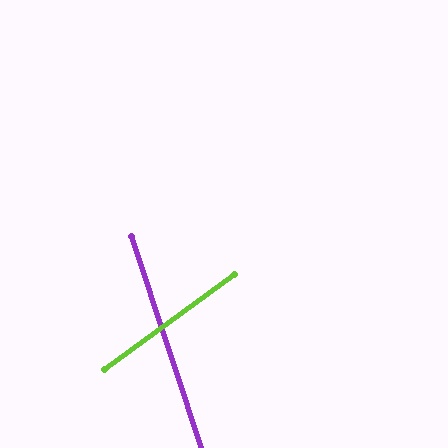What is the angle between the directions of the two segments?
Approximately 72 degrees.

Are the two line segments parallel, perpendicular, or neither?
Neither parallel nor perpendicular — they differ by about 72°.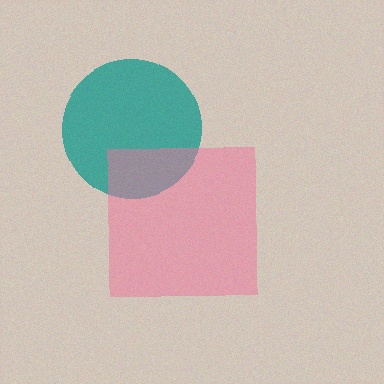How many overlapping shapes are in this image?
There are 2 overlapping shapes in the image.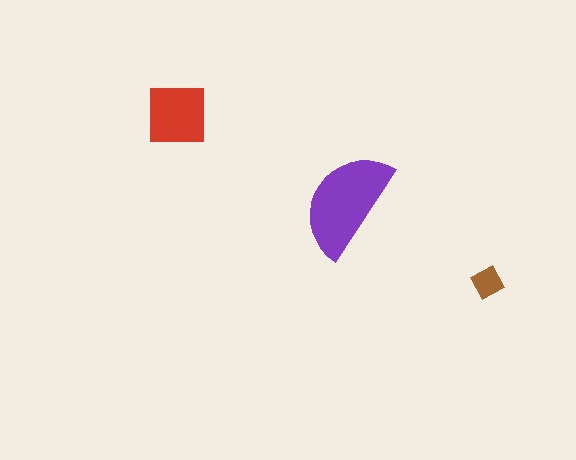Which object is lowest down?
The brown diamond is bottommost.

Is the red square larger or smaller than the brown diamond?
Larger.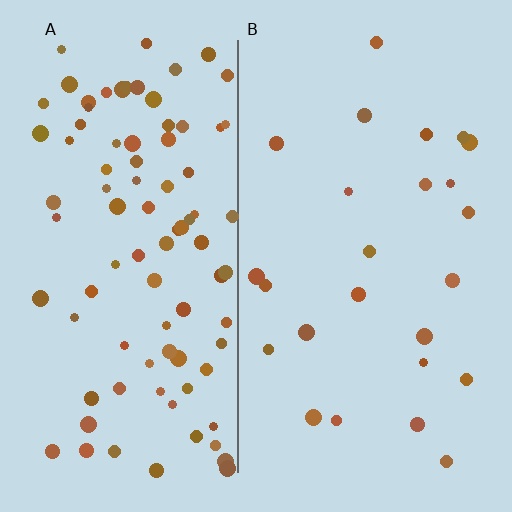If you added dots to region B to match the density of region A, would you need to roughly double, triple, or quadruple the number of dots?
Approximately quadruple.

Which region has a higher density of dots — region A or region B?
A (the left).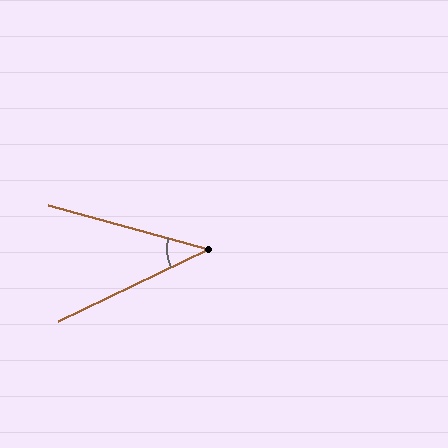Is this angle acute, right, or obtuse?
It is acute.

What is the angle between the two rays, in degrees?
Approximately 41 degrees.